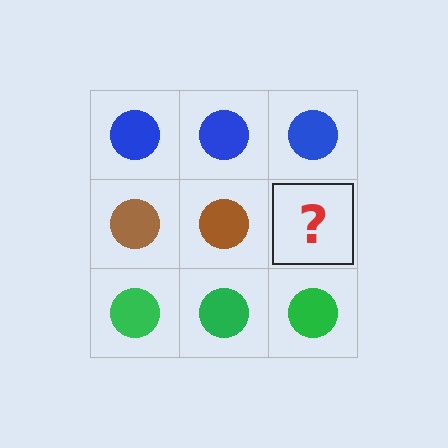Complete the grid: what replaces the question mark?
The question mark should be replaced with a brown circle.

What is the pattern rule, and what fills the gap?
The rule is that each row has a consistent color. The gap should be filled with a brown circle.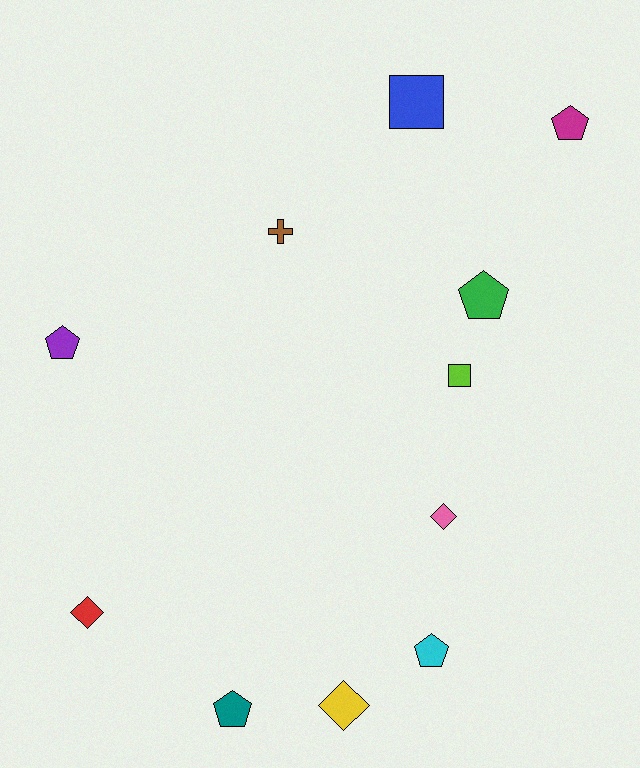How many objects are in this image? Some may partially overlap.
There are 11 objects.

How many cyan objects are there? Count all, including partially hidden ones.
There is 1 cyan object.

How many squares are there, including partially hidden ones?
There are 2 squares.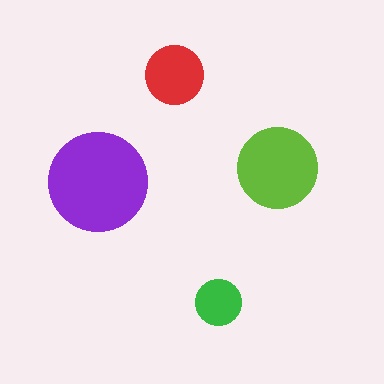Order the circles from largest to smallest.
the purple one, the lime one, the red one, the green one.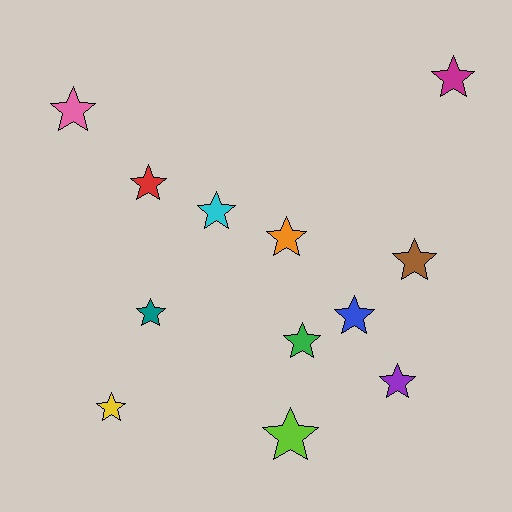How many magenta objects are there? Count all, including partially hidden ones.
There is 1 magenta object.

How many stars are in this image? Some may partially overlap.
There are 12 stars.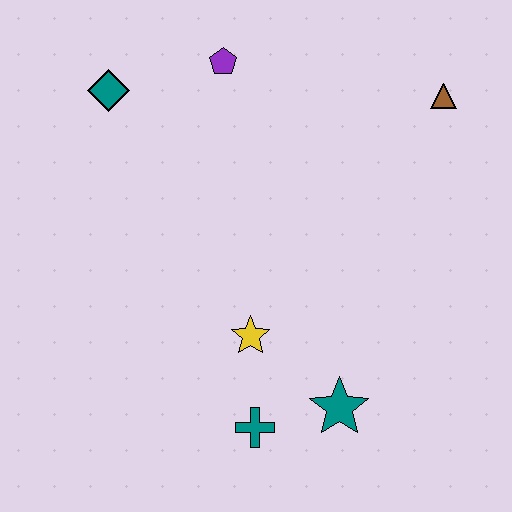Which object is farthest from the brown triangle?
The teal cross is farthest from the brown triangle.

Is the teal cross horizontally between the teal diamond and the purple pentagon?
No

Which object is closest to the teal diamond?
The purple pentagon is closest to the teal diamond.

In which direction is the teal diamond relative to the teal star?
The teal diamond is above the teal star.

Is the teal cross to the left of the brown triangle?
Yes